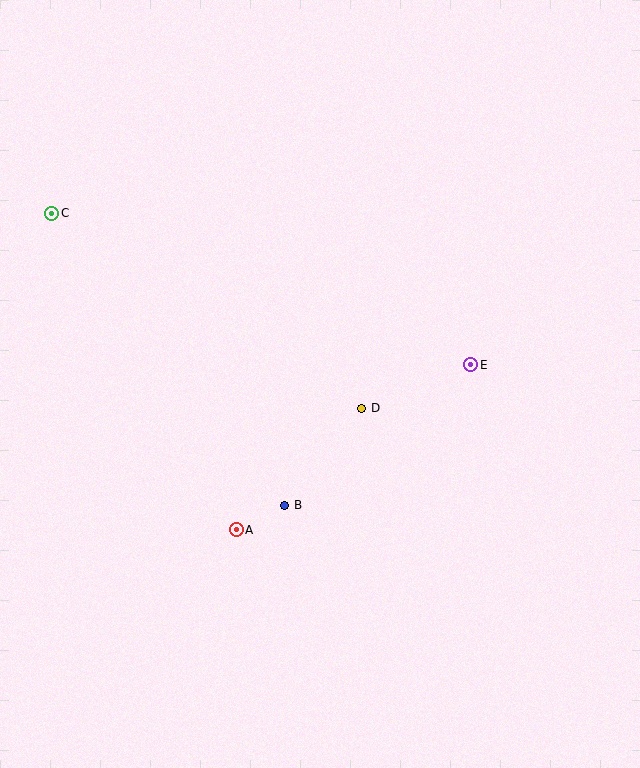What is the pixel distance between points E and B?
The distance between E and B is 233 pixels.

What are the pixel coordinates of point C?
Point C is at (52, 213).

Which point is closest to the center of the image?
Point D at (362, 408) is closest to the center.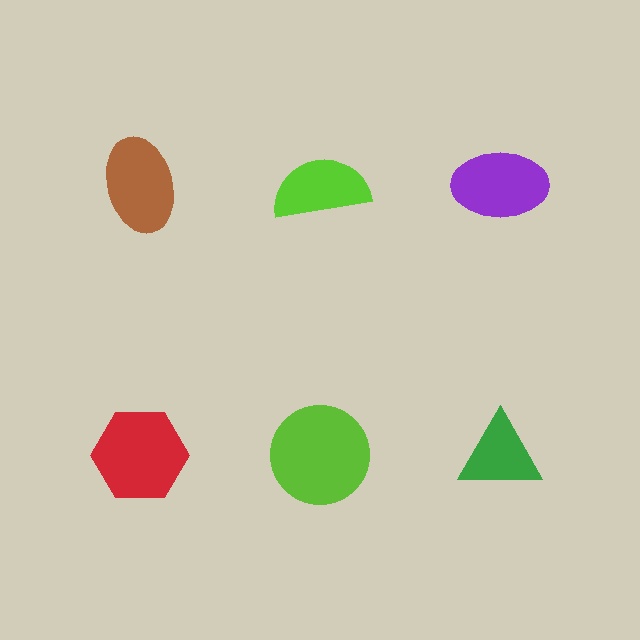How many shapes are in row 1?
3 shapes.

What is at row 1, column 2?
A lime semicircle.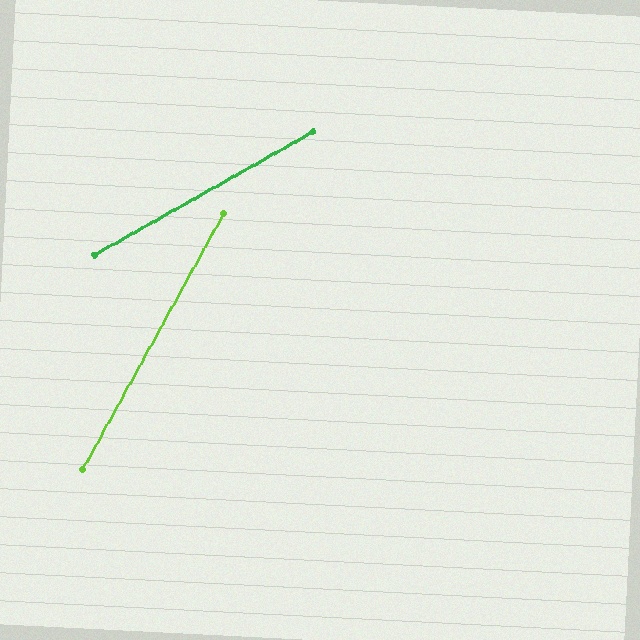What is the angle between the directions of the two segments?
Approximately 32 degrees.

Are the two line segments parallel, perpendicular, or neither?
Neither parallel nor perpendicular — they differ by about 32°.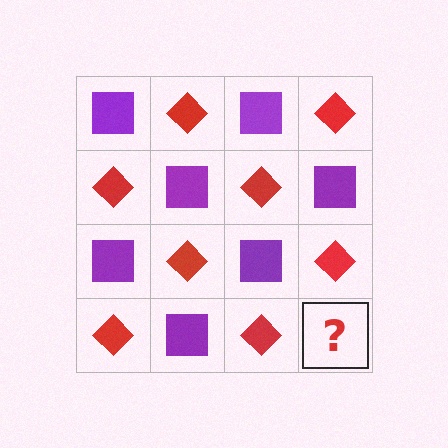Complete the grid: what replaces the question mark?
The question mark should be replaced with a purple square.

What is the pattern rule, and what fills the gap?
The rule is that it alternates purple square and red diamond in a checkerboard pattern. The gap should be filled with a purple square.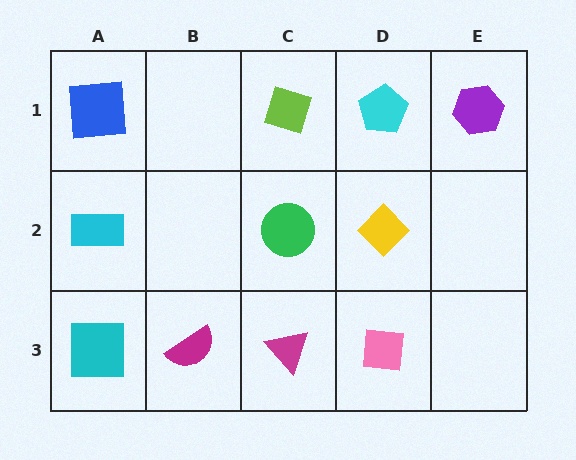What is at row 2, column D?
A yellow diamond.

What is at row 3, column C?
A magenta triangle.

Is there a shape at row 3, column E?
No, that cell is empty.